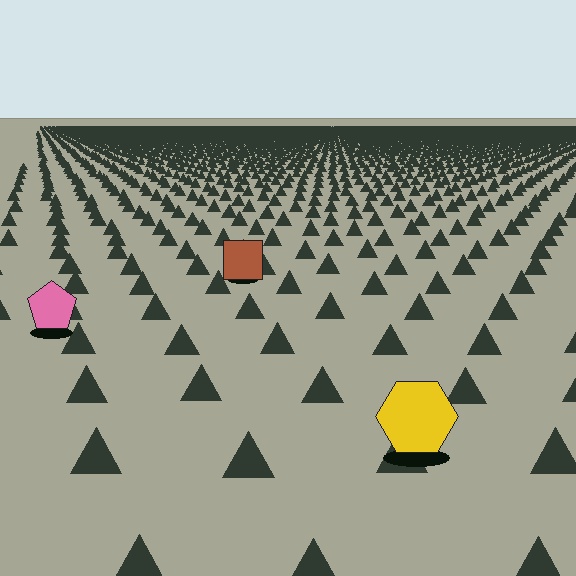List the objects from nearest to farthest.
From nearest to farthest: the yellow hexagon, the pink pentagon, the brown square.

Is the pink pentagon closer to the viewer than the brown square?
Yes. The pink pentagon is closer — you can tell from the texture gradient: the ground texture is coarser near it.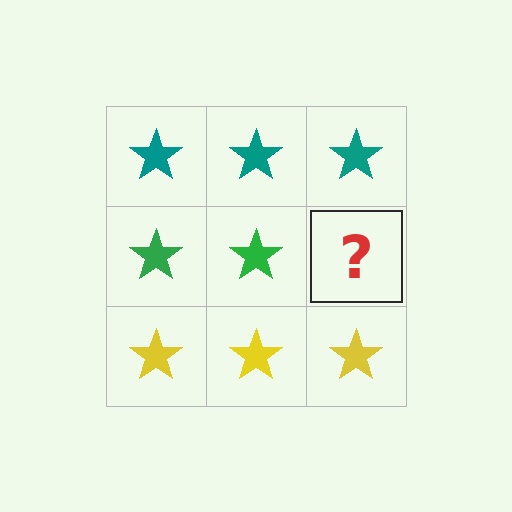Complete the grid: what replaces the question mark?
The question mark should be replaced with a green star.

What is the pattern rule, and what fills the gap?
The rule is that each row has a consistent color. The gap should be filled with a green star.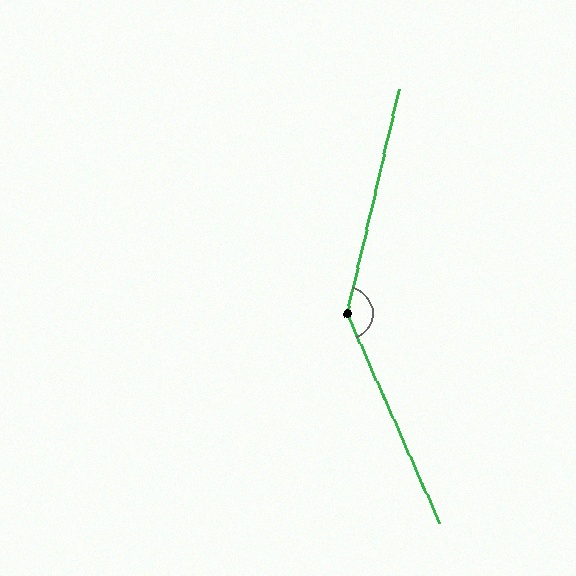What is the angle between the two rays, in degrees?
Approximately 143 degrees.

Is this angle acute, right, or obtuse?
It is obtuse.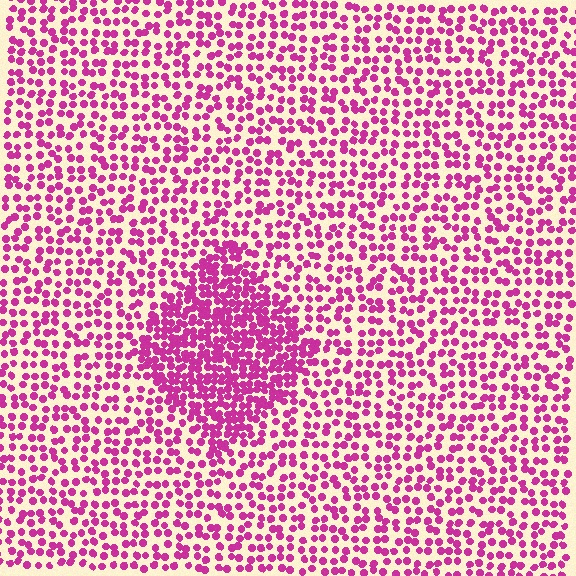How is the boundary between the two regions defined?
The boundary is defined by a change in element density (approximately 2.0x ratio). All elements are the same color, size, and shape.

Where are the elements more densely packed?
The elements are more densely packed inside the diamond boundary.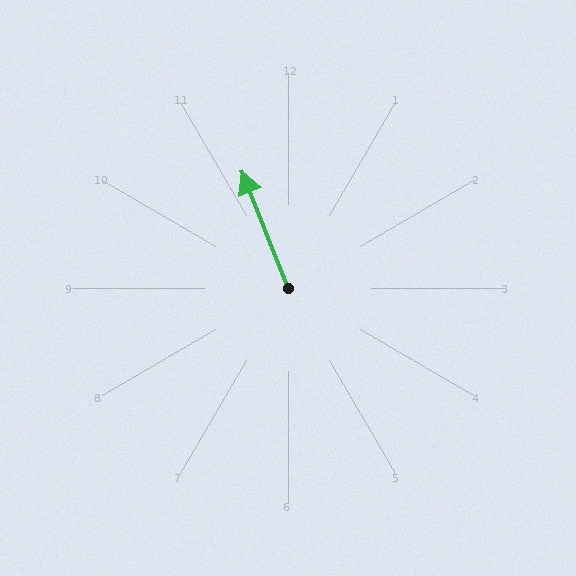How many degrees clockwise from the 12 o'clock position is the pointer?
Approximately 338 degrees.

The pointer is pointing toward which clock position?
Roughly 11 o'clock.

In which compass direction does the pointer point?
North.